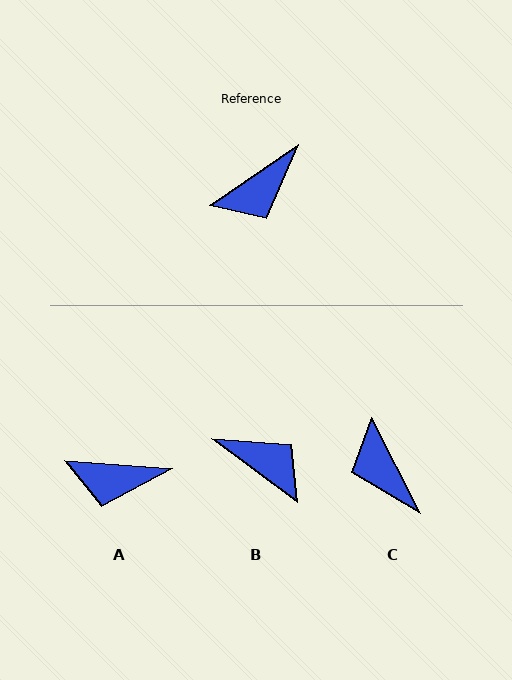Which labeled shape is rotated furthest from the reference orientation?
B, about 109 degrees away.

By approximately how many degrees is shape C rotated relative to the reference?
Approximately 98 degrees clockwise.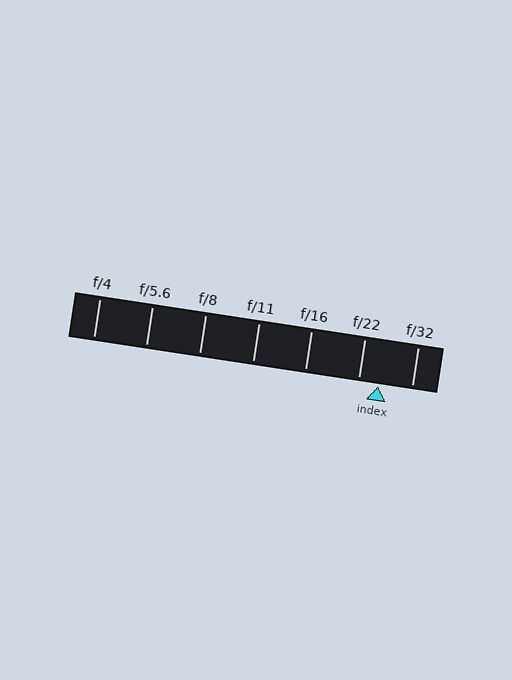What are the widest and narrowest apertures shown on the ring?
The widest aperture shown is f/4 and the narrowest is f/32.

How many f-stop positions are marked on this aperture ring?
There are 7 f-stop positions marked.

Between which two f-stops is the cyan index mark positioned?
The index mark is between f/22 and f/32.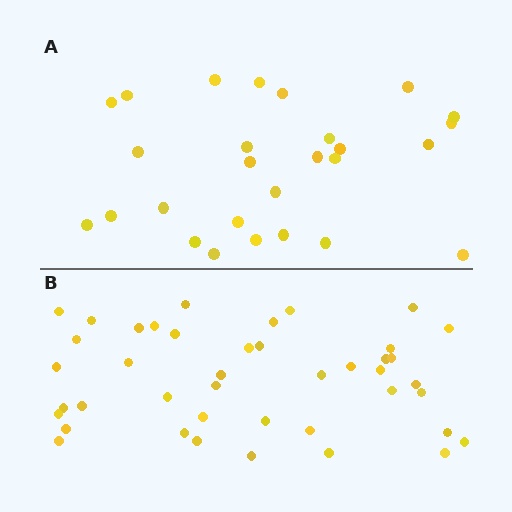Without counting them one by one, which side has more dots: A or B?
Region B (the bottom region) has more dots.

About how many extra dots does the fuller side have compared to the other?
Region B has approximately 15 more dots than region A.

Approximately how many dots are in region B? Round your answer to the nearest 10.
About 40 dots. (The exact count is 42, which rounds to 40.)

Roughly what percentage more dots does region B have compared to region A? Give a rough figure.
About 55% more.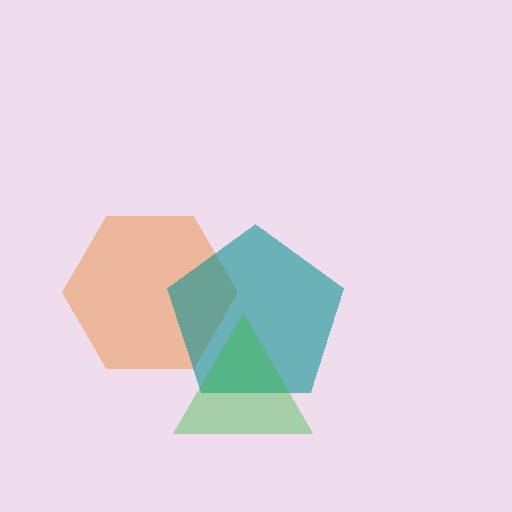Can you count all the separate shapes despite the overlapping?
Yes, there are 3 separate shapes.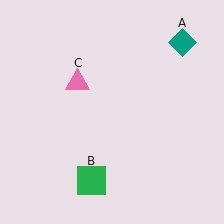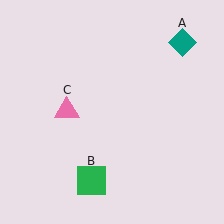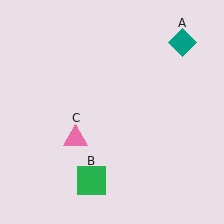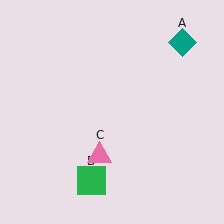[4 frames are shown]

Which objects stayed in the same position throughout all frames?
Teal diamond (object A) and green square (object B) remained stationary.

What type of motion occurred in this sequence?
The pink triangle (object C) rotated counterclockwise around the center of the scene.